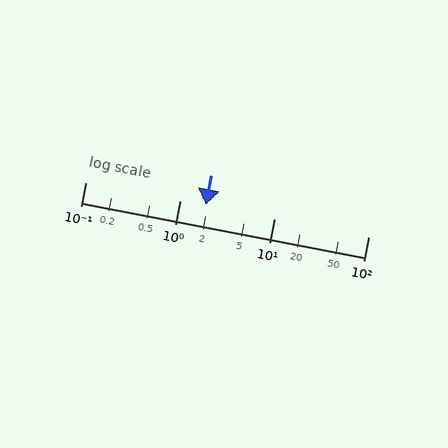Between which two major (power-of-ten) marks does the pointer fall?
The pointer is between 1 and 10.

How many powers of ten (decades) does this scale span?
The scale spans 3 decades, from 0.1 to 100.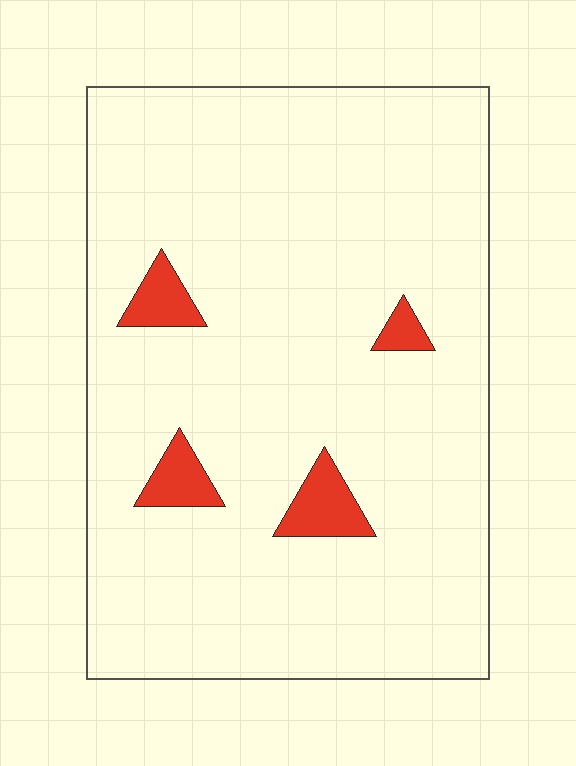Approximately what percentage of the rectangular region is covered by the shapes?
Approximately 5%.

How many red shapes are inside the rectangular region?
4.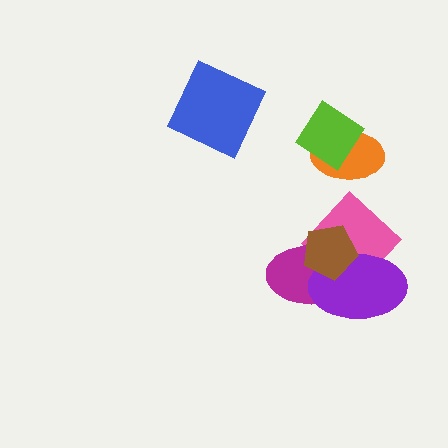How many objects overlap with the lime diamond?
1 object overlaps with the lime diamond.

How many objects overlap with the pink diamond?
3 objects overlap with the pink diamond.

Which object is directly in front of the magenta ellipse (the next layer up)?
The purple ellipse is directly in front of the magenta ellipse.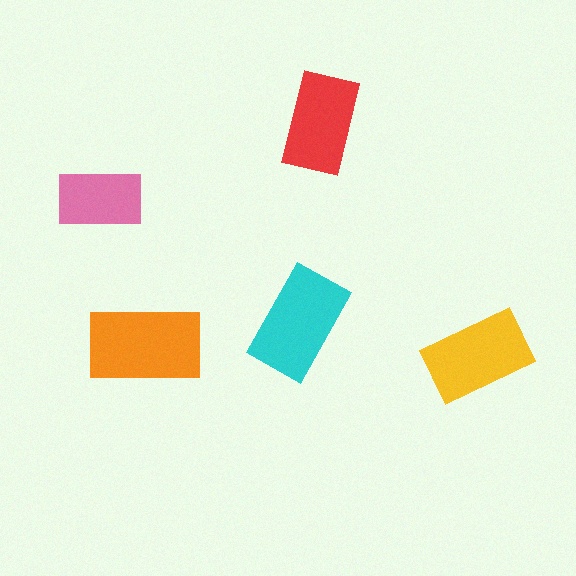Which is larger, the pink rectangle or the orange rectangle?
The orange one.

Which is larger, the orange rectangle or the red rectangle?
The orange one.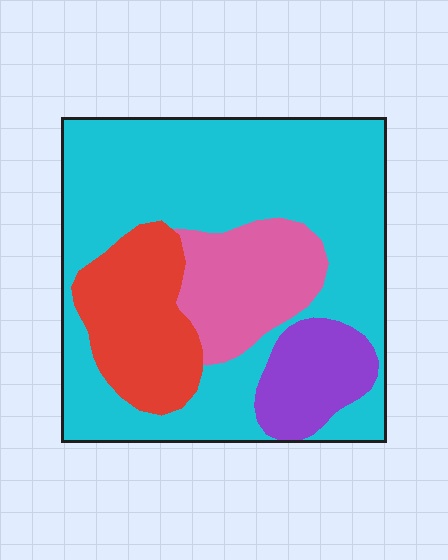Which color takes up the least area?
Purple, at roughly 10%.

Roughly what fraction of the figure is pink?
Pink covers 14% of the figure.